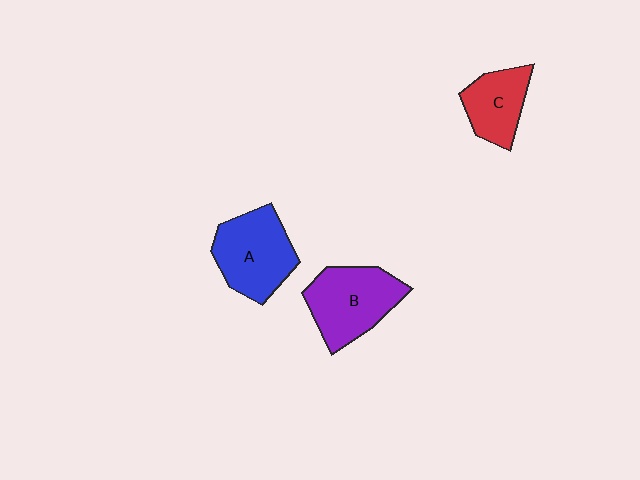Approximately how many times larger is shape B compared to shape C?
Approximately 1.5 times.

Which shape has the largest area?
Shape B (purple).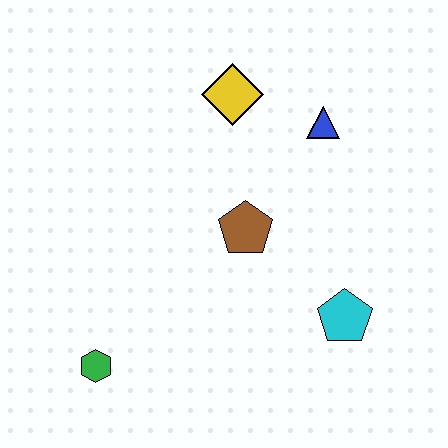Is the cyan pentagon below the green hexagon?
No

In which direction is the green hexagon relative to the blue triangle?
The green hexagon is below the blue triangle.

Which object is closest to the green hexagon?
The brown pentagon is closest to the green hexagon.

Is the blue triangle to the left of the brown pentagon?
No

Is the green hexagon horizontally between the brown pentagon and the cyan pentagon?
No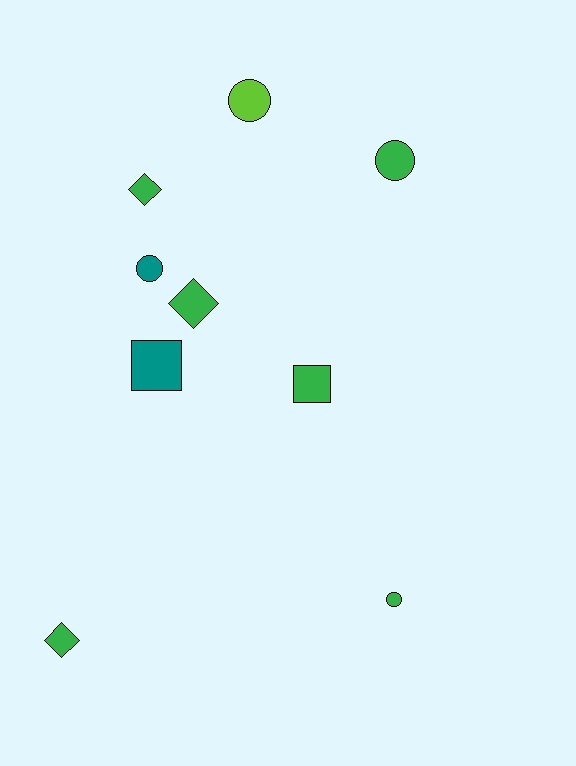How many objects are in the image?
There are 9 objects.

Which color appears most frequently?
Green, with 6 objects.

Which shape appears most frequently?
Circle, with 4 objects.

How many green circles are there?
There are 2 green circles.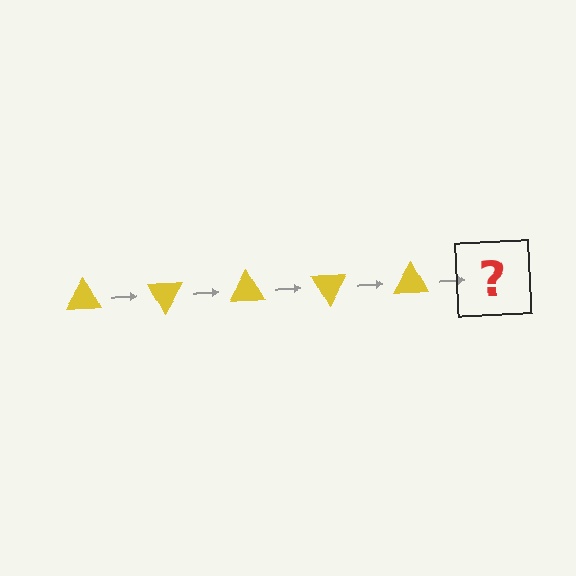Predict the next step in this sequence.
The next step is a yellow triangle rotated 300 degrees.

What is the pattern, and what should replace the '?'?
The pattern is that the triangle rotates 60 degrees each step. The '?' should be a yellow triangle rotated 300 degrees.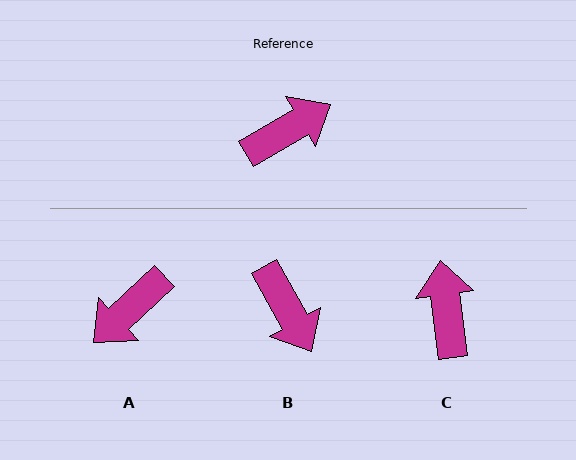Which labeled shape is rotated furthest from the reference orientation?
A, about 167 degrees away.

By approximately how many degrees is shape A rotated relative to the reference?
Approximately 167 degrees clockwise.